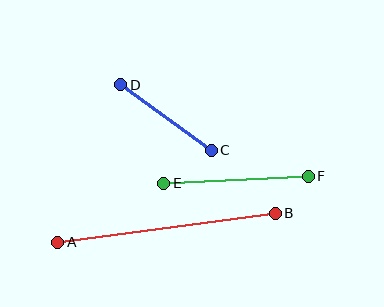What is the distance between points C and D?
The distance is approximately 112 pixels.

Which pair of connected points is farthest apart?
Points A and B are farthest apart.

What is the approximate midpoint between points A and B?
The midpoint is at approximately (167, 228) pixels.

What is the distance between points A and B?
The distance is approximately 220 pixels.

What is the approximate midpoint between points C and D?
The midpoint is at approximately (166, 118) pixels.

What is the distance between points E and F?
The distance is approximately 145 pixels.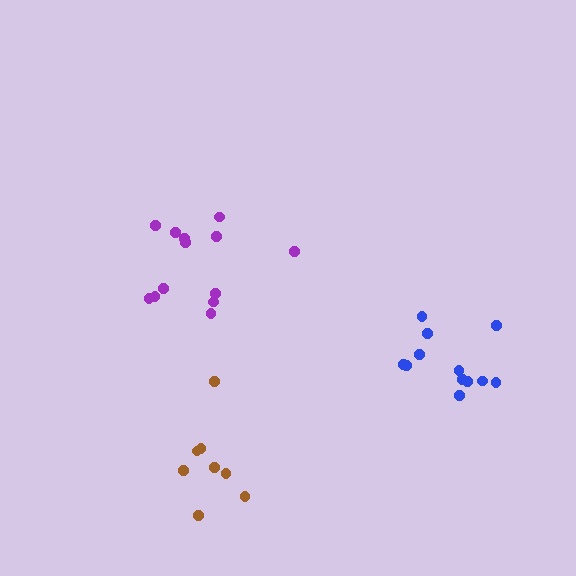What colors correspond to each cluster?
The clusters are colored: blue, purple, brown.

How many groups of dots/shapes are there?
There are 3 groups.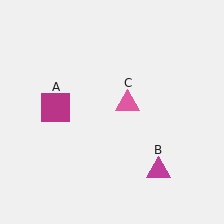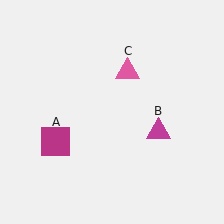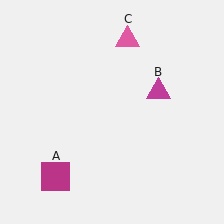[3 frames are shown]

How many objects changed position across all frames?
3 objects changed position: magenta square (object A), magenta triangle (object B), pink triangle (object C).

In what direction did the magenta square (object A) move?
The magenta square (object A) moved down.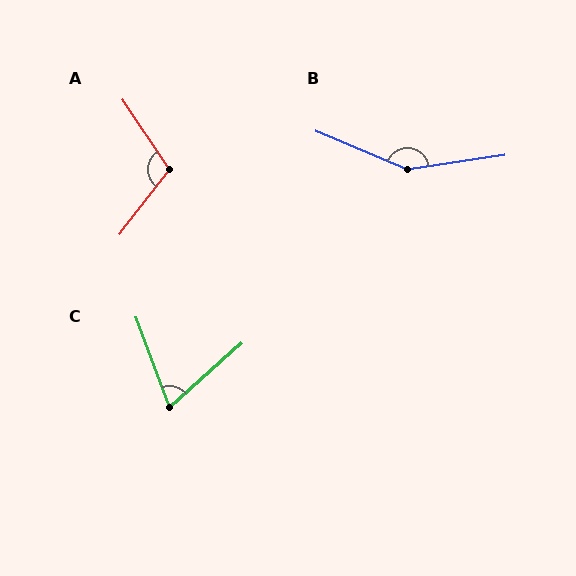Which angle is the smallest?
C, at approximately 69 degrees.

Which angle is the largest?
B, at approximately 149 degrees.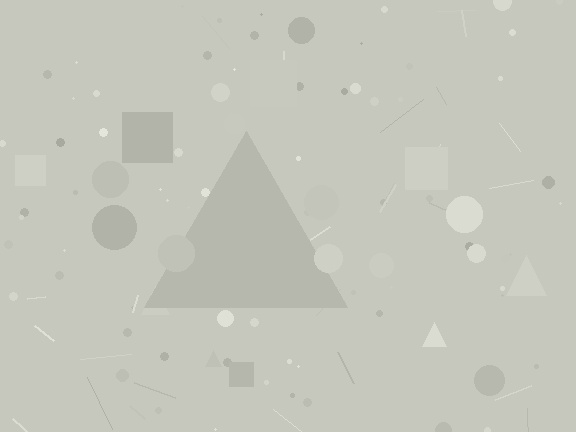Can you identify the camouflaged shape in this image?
The camouflaged shape is a triangle.